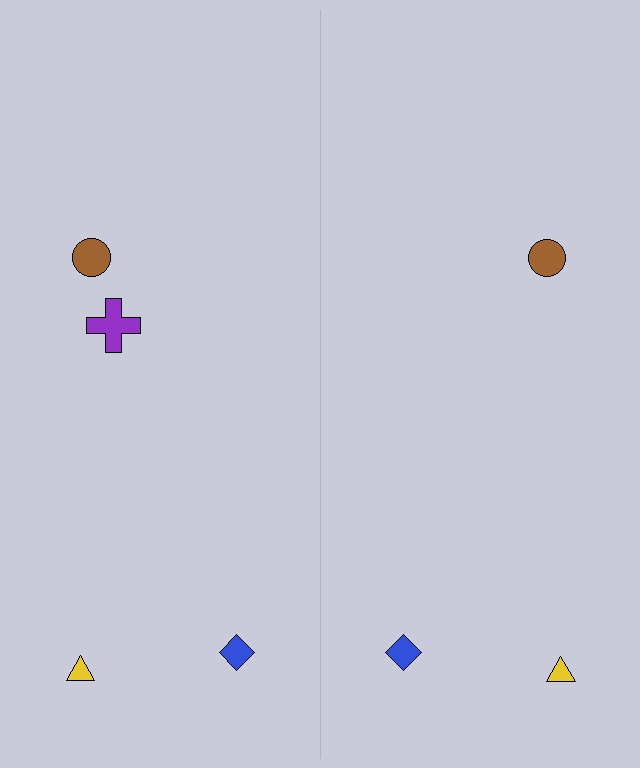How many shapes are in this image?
There are 7 shapes in this image.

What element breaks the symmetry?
A purple cross is missing from the right side.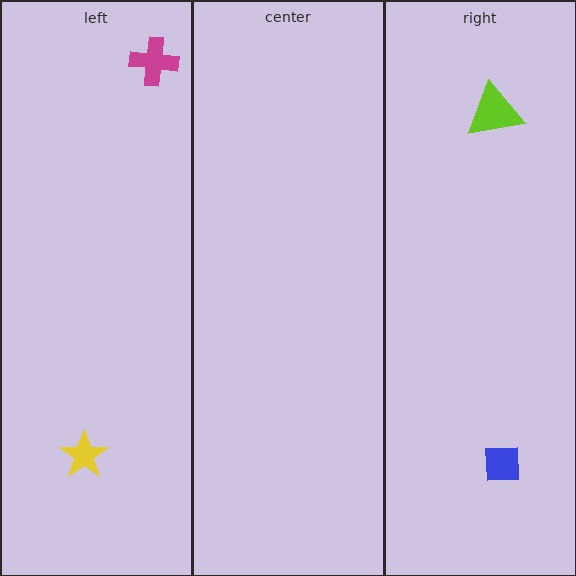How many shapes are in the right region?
2.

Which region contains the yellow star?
The left region.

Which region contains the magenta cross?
The left region.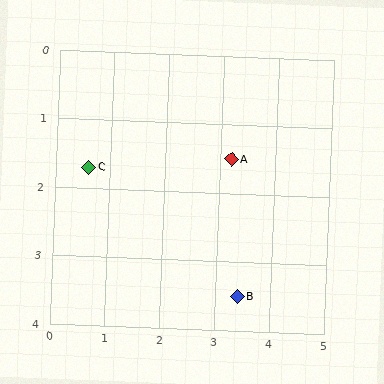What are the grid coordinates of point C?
Point C is at approximately (0.6, 1.7).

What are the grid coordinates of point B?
Point B is at approximately (3.4, 3.5).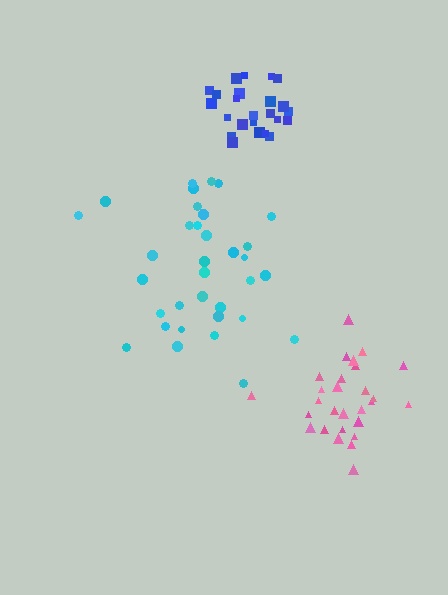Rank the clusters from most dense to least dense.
blue, pink, cyan.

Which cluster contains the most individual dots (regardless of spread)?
Cyan (34).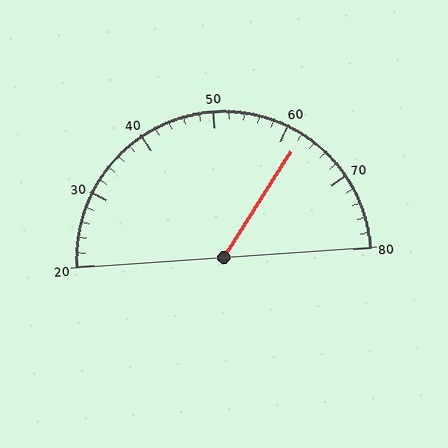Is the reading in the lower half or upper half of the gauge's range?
The reading is in the upper half of the range (20 to 80).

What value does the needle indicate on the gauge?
The needle indicates approximately 62.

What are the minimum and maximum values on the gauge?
The gauge ranges from 20 to 80.